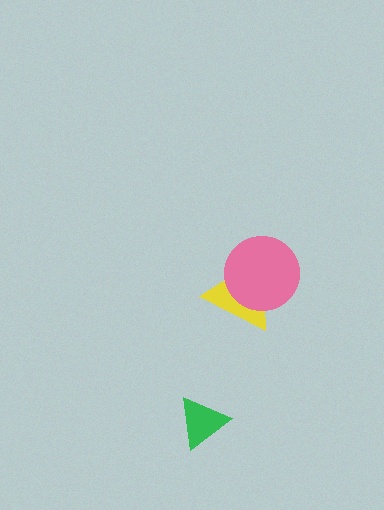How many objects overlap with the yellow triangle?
1 object overlaps with the yellow triangle.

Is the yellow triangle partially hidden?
Yes, it is partially covered by another shape.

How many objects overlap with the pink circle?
1 object overlaps with the pink circle.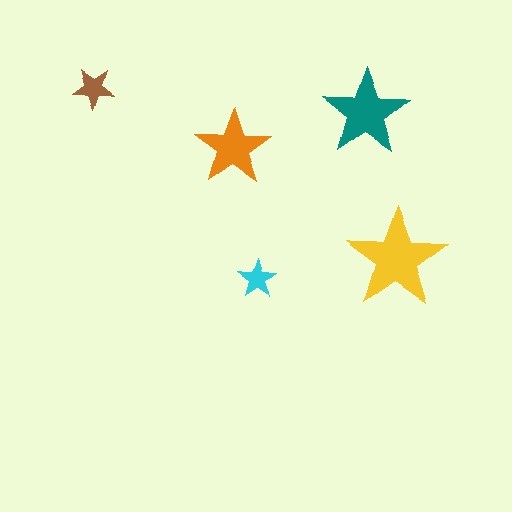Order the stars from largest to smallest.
the yellow one, the teal one, the orange one, the brown one, the cyan one.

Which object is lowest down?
The cyan star is bottommost.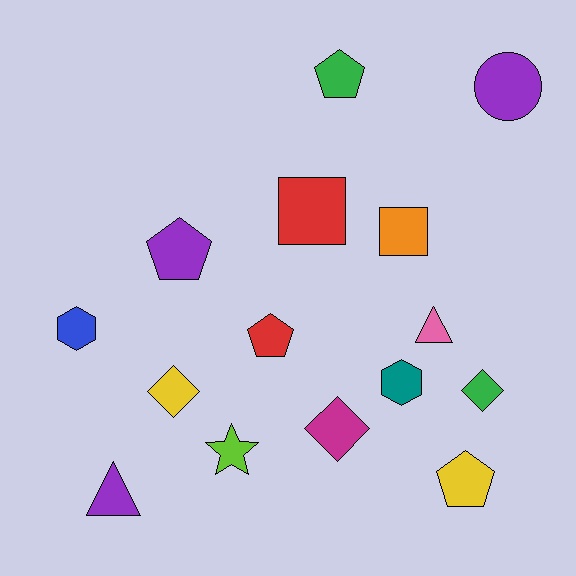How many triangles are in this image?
There are 2 triangles.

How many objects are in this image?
There are 15 objects.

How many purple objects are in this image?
There are 3 purple objects.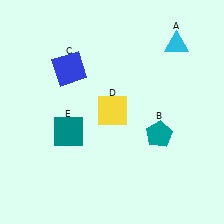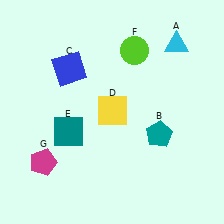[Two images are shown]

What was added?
A lime circle (F), a magenta pentagon (G) were added in Image 2.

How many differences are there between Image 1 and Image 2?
There are 2 differences between the two images.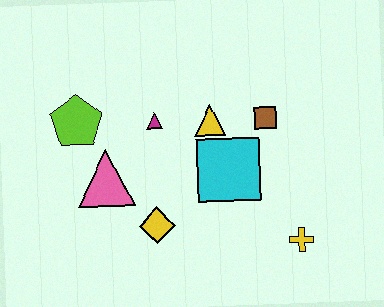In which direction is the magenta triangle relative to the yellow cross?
The magenta triangle is to the left of the yellow cross.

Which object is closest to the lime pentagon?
The pink triangle is closest to the lime pentagon.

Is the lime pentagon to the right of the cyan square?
No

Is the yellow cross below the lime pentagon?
Yes